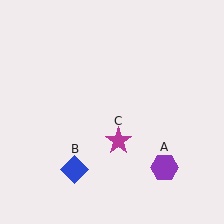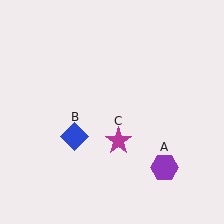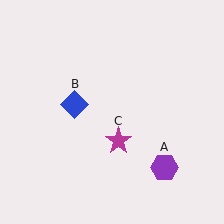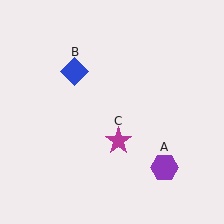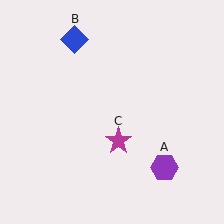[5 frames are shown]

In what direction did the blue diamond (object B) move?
The blue diamond (object B) moved up.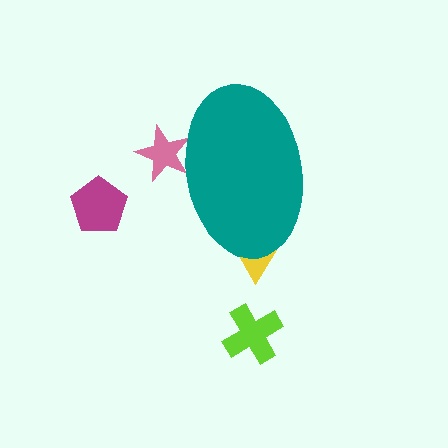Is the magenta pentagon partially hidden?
No, the magenta pentagon is fully visible.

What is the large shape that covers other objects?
A teal ellipse.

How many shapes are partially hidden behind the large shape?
2 shapes are partially hidden.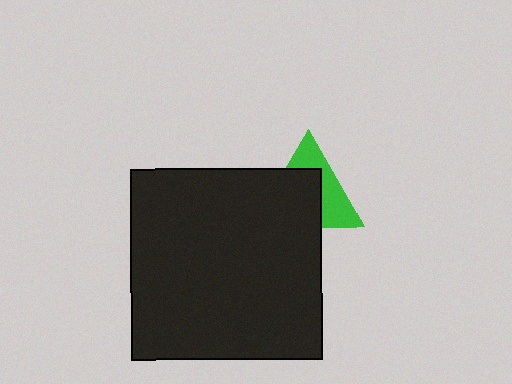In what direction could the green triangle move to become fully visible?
The green triangle could move toward the upper-right. That would shift it out from behind the black square entirely.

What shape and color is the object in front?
The object in front is a black square.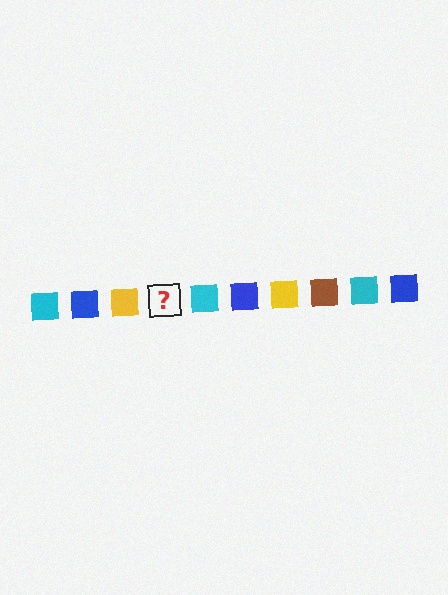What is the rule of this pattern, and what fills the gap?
The rule is that the pattern cycles through cyan, blue, yellow, brown squares. The gap should be filled with a brown square.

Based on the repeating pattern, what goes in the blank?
The blank should be a brown square.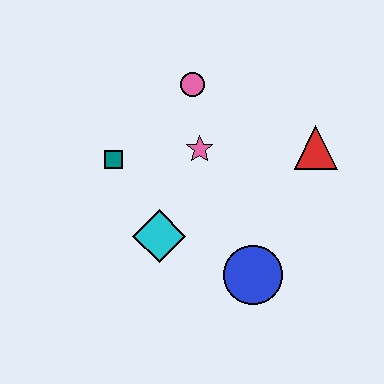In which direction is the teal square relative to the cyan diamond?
The teal square is above the cyan diamond.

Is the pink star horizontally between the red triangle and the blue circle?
No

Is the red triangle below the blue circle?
No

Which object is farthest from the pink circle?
The blue circle is farthest from the pink circle.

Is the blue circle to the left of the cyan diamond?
No